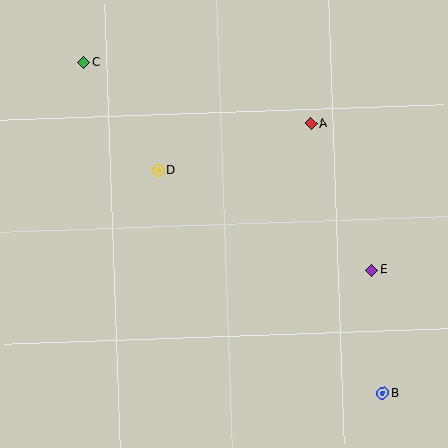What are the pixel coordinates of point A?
Point A is at (311, 124).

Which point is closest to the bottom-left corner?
Point D is closest to the bottom-left corner.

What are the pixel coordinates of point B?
Point B is at (383, 393).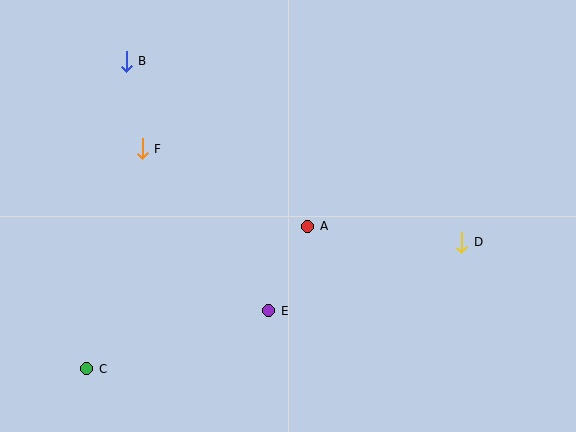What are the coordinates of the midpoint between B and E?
The midpoint between B and E is at (197, 186).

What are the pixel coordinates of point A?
Point A is at (308, 226).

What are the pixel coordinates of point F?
Point F is at (142, 149).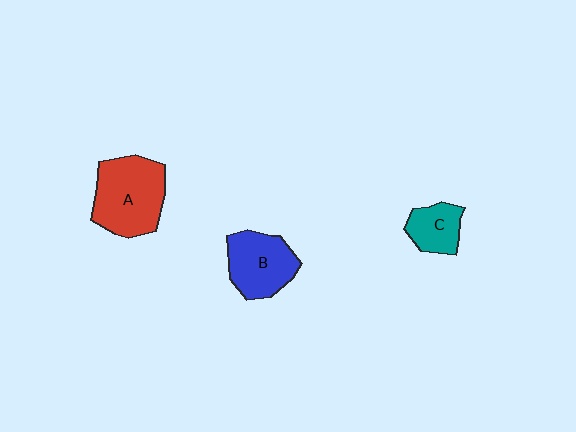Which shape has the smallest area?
Shape C (teal).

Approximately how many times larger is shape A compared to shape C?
Approximately 2.1 times.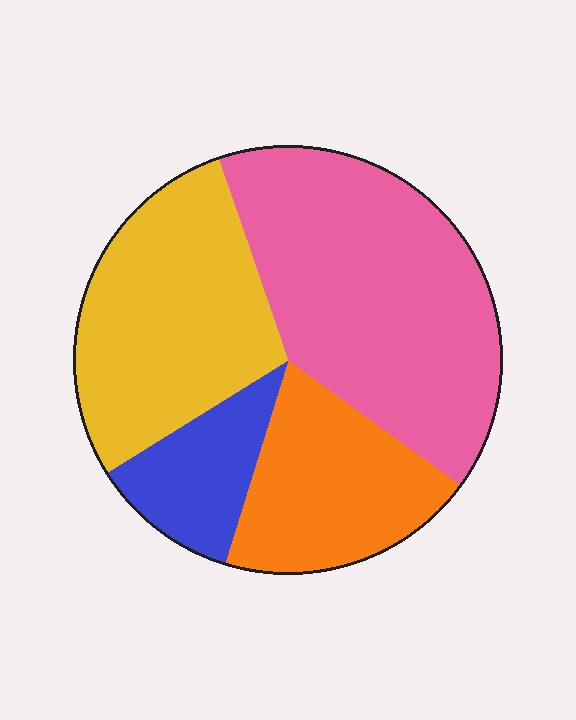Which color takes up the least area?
Blue, at roughly 10%.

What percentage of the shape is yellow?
Yellow covers roughly 30% of the shape.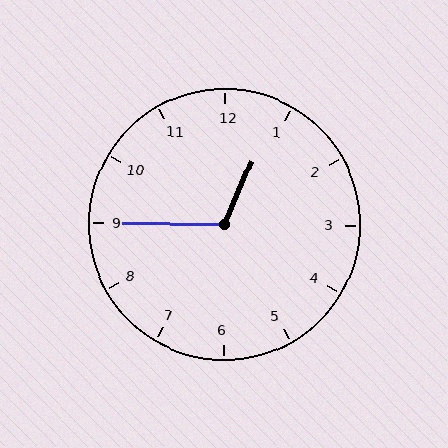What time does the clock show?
12:45.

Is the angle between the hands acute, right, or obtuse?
It is obtuse.